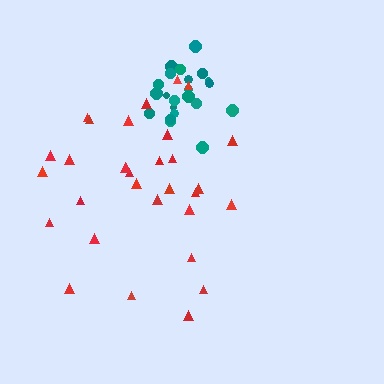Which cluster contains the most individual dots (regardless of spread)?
Red (31).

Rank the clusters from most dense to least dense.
teal, red.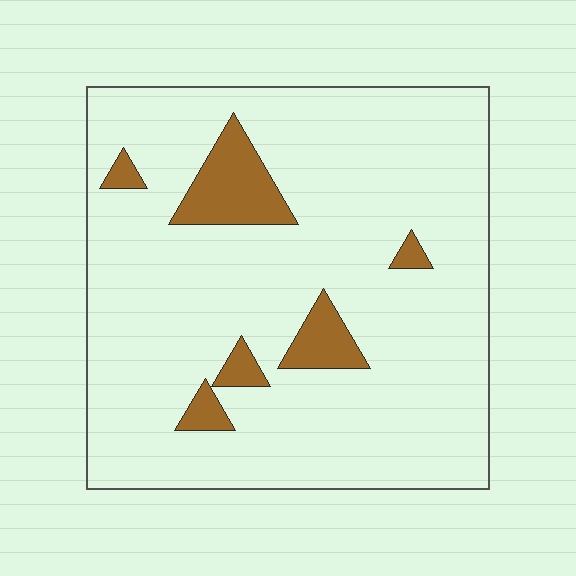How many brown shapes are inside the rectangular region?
6.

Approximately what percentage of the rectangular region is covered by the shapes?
Approximately 10%.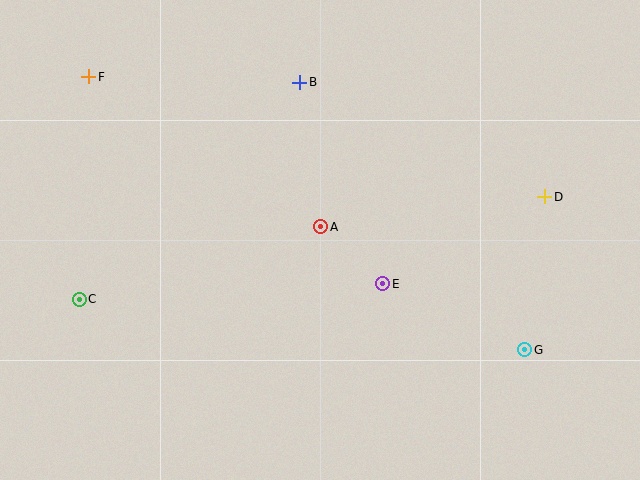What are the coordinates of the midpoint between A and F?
The midpoint between A and F is at (205, 152).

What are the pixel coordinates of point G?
Point G is at (525, 350).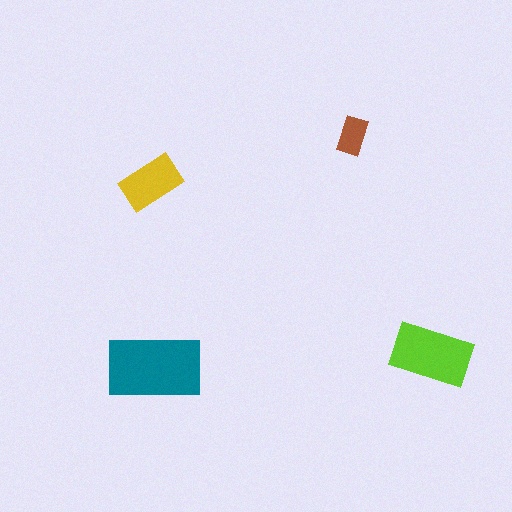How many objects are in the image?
There are 4 objects in the image.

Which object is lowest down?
The teal rectangle is bottommost.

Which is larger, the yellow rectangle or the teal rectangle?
The teal one.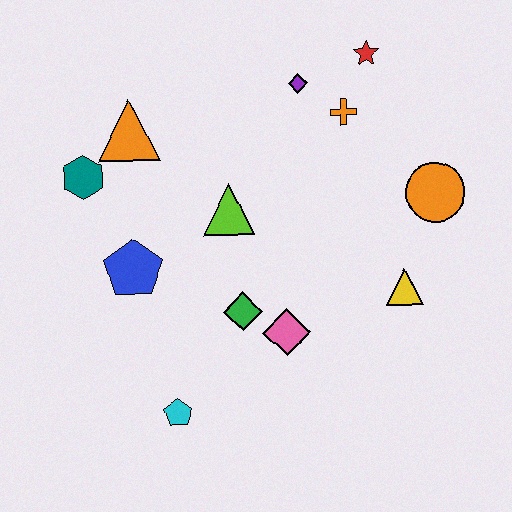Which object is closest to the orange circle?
The yellow triangle is closest to the orange circle.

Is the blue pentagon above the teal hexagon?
No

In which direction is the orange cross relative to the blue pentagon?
The orange cross is to the right of the blue pentagon.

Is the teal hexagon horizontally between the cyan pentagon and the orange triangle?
No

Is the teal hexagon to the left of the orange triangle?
Yes